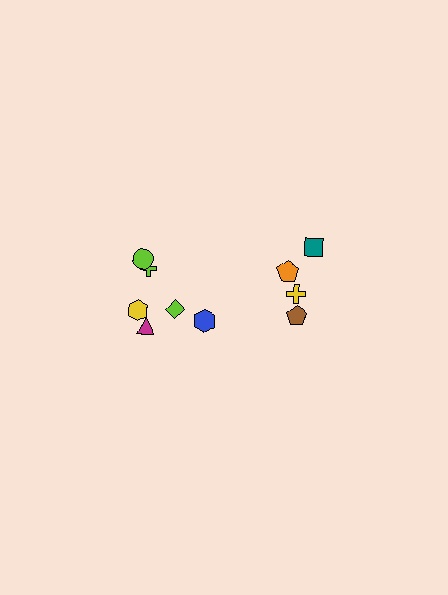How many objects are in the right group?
There are 4 objects.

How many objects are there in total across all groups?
There are 10 objects.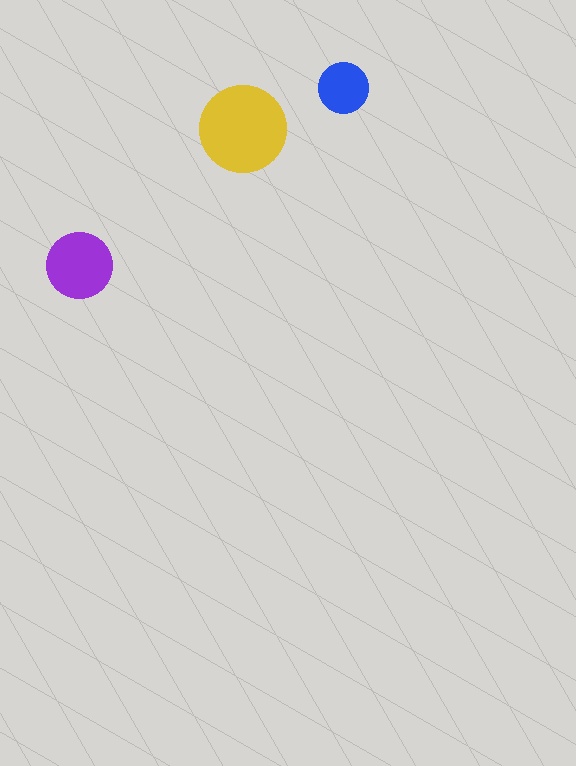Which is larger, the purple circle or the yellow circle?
The yellow one.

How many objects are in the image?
There are 3 objects in the image.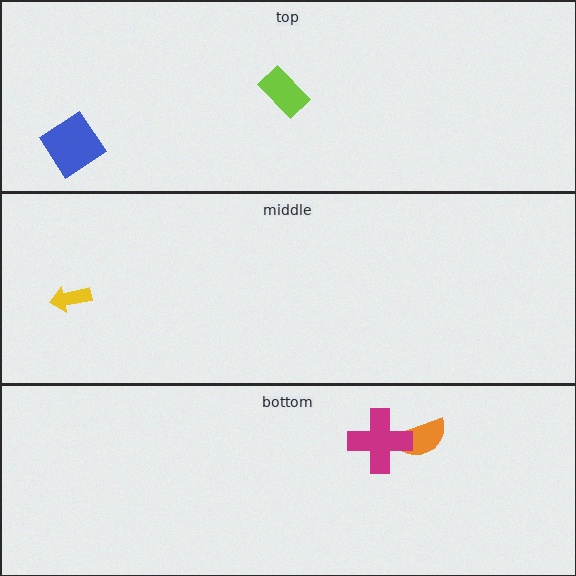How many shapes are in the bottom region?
2.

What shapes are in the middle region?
The yellow arrow.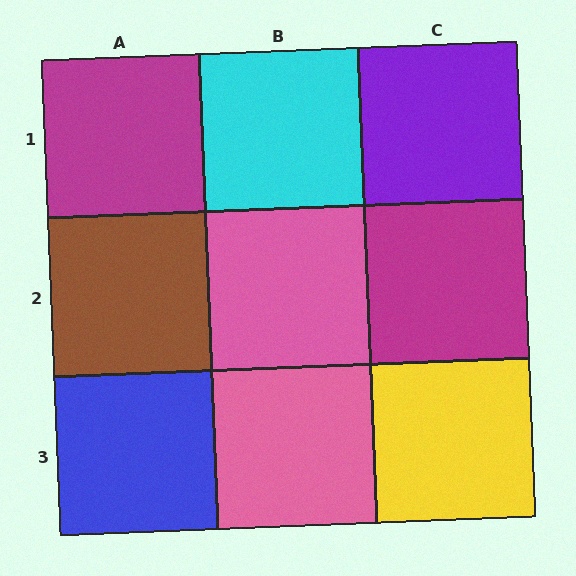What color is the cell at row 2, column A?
Brown.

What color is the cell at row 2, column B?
Pink.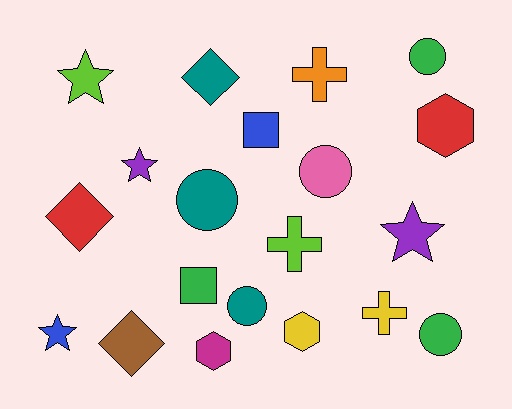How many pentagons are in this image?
There are no pentagons.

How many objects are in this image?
There are 20 objects.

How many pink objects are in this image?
There is 1 pink object.